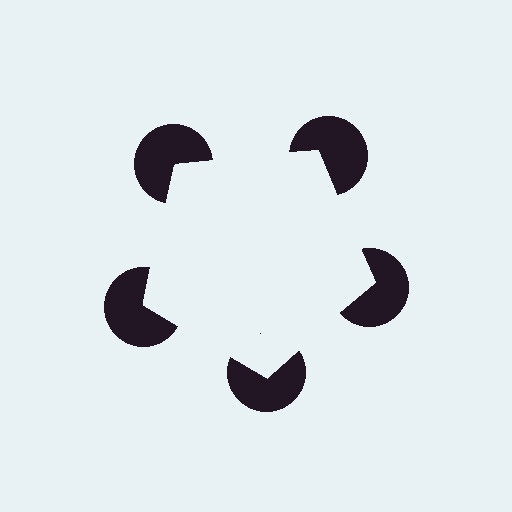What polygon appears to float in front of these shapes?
An illusory pentagon — its edges are inferred from the aligned wedge cuts in the pac-man discs, not physically drawn.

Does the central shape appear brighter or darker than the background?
It typically appears slightly brighter than the background, even though no actual brightness change is drawn.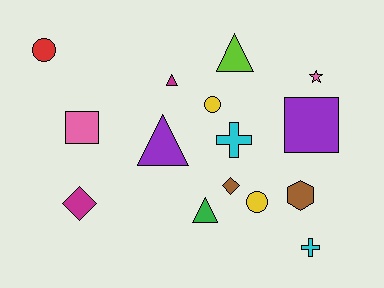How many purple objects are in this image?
There are 2 purple objects.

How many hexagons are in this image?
There is 1 hexagon.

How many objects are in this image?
There are 15 objects.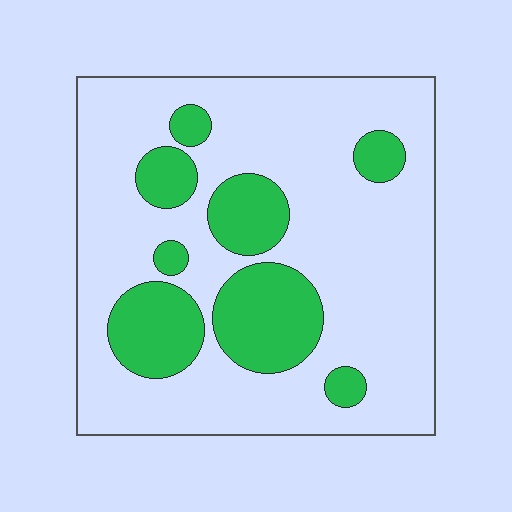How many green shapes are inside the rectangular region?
8.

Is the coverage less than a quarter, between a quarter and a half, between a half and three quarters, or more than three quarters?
Less than a quarter.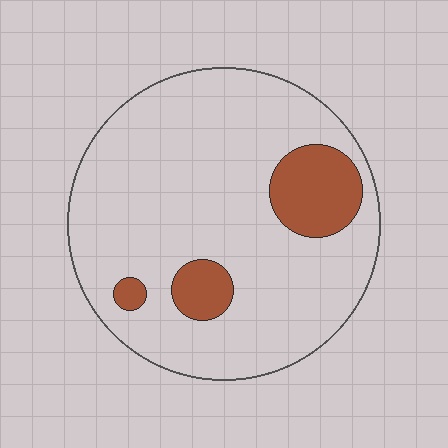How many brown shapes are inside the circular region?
3.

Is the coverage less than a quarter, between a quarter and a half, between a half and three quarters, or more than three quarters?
Less than a quarter.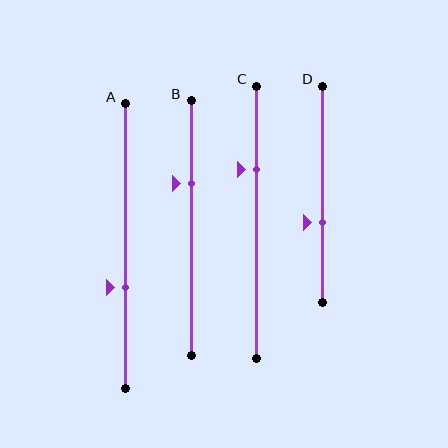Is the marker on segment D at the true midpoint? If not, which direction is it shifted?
No, the marker on segment D is shifted downward by about 13% of the segment length.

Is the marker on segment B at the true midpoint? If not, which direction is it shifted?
No, the marker on segment B is shifted upward by about 18% of the segment length.